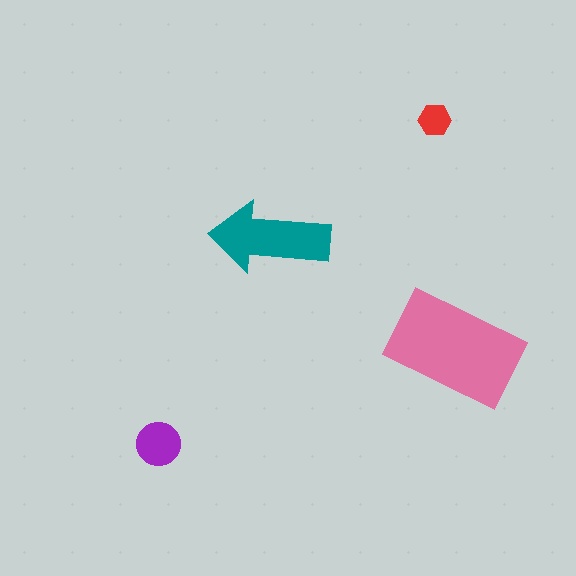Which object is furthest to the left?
The purple circle is leftmost.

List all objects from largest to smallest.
The pink rectangle, the teal arrow, the purple circle, the red hexagon.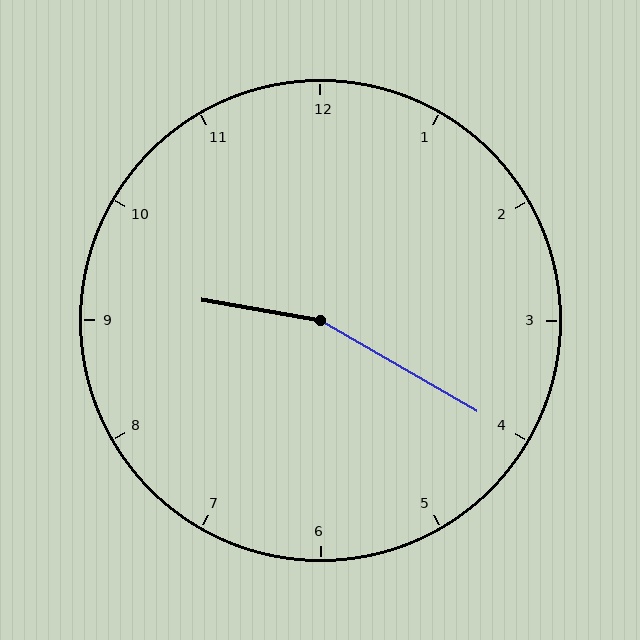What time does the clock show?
9:20.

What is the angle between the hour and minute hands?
Approximately 160 degrees.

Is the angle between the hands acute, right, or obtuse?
It is obtuse.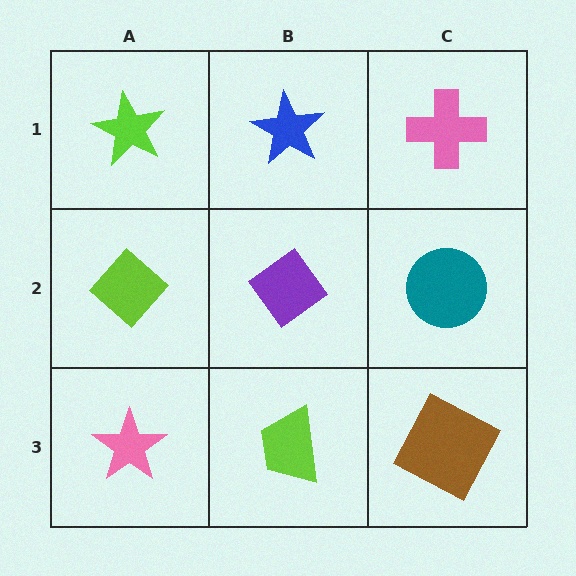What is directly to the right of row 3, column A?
A lime trapezoid.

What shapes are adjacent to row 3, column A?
A lime diamond (row 2, column A), a lime trapezoid (row 3, column B).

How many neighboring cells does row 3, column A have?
2.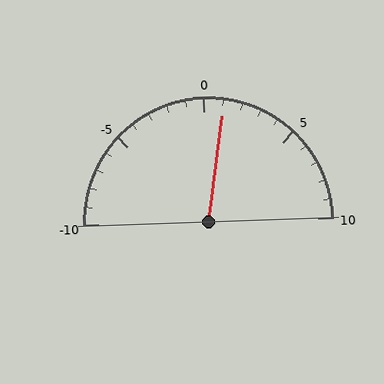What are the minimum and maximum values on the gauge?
The gauge ranges from -10 to 10.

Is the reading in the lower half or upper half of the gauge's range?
The reading is in the upper half of the range (-10 to 10).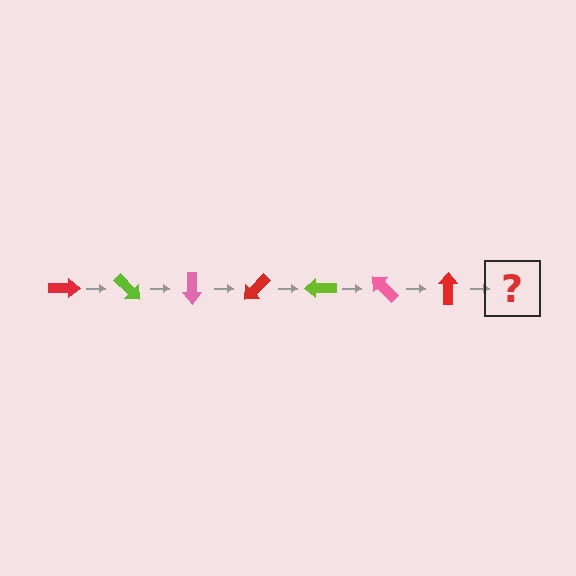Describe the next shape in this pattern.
It should be a lime arrow, rotated 315 degrees from the start.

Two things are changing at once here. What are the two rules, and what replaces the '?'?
The two rules are that it rotates 45 degrees each step and the color cycles through red, lime, and pink. The '?' should be a lime arrow, rotated 315 degrees from the start.